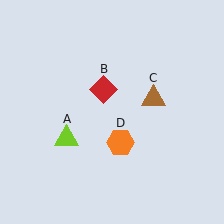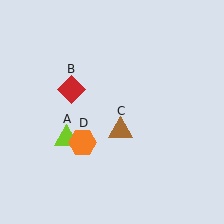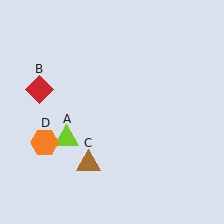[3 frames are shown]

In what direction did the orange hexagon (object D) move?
The orange hexagon (object D) moved left.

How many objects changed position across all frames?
3 objects changed position: red diamond (object B), brown triangle (object C), orange hexagon (object D).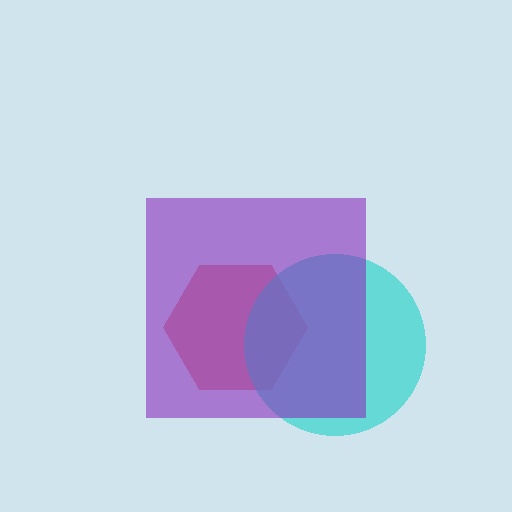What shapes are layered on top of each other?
The layered shapes are: a red hexagon, a cyan circle, a purple square.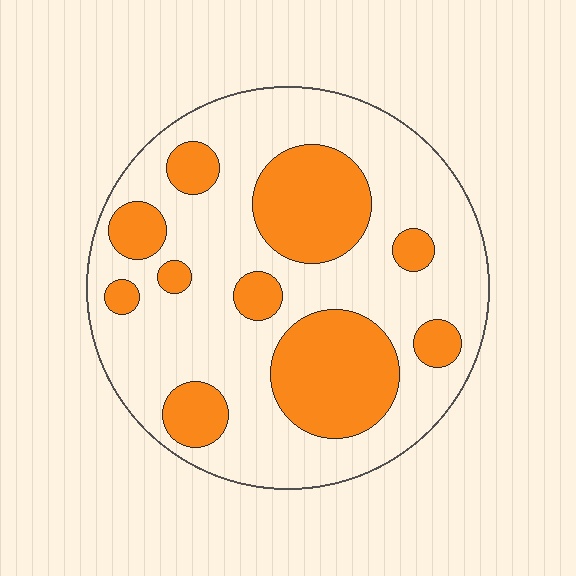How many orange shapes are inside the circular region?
10.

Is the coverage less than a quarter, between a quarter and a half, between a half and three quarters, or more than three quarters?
Between a quarter and a half.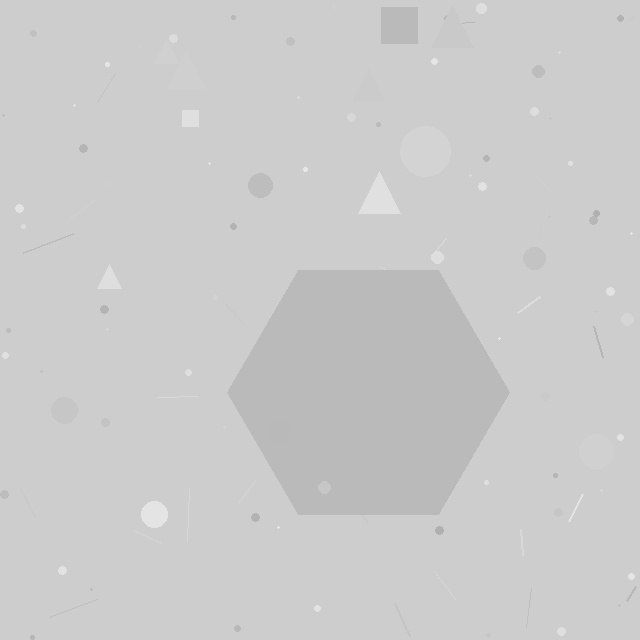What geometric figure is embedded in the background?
A hexagon is embedded in the background.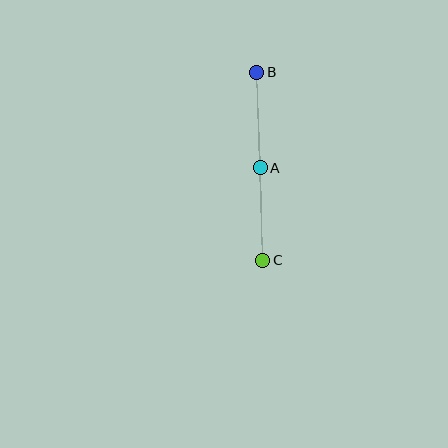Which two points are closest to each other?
Points A and C are closest to each other.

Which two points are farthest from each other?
Points B and C are farthest from each other.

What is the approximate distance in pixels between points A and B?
The distance between A and B is approximately 96 pixels.